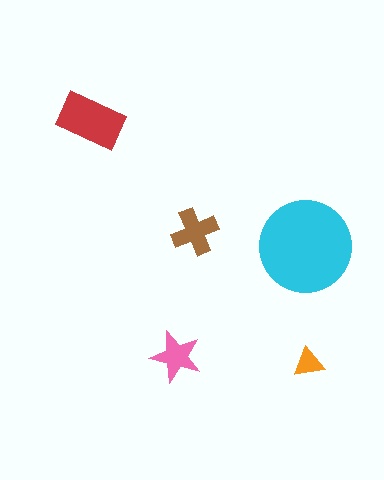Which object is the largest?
The cyan circle.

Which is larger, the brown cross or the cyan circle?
The cyan circle.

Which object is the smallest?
The orange triangle.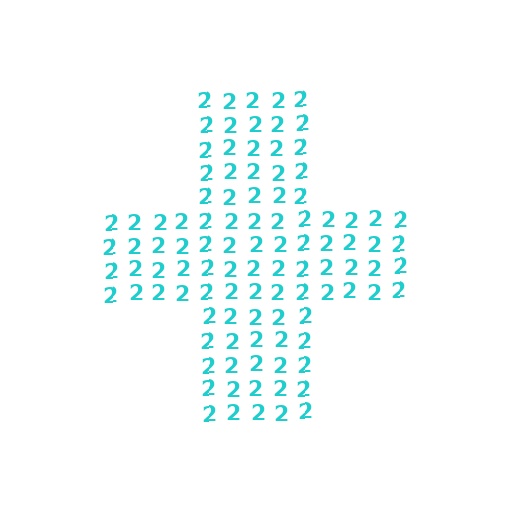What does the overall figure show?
The overall figure shows a cross.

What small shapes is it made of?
It is made of small digit 2's.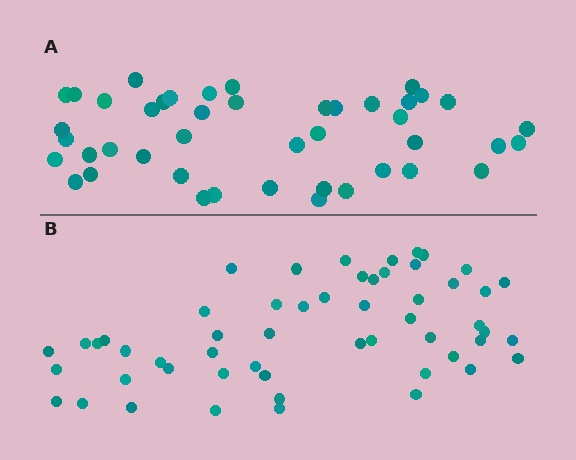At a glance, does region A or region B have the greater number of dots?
Region B (the bottom region) has more dots.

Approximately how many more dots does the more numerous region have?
Region B has roughly 10 or so more dots than region A.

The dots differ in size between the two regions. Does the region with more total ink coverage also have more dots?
No. Region A has more total ink coverage because its dots are larger, but region B actually contains more individual dots. Total area can be misleading — the number of items is what matters here.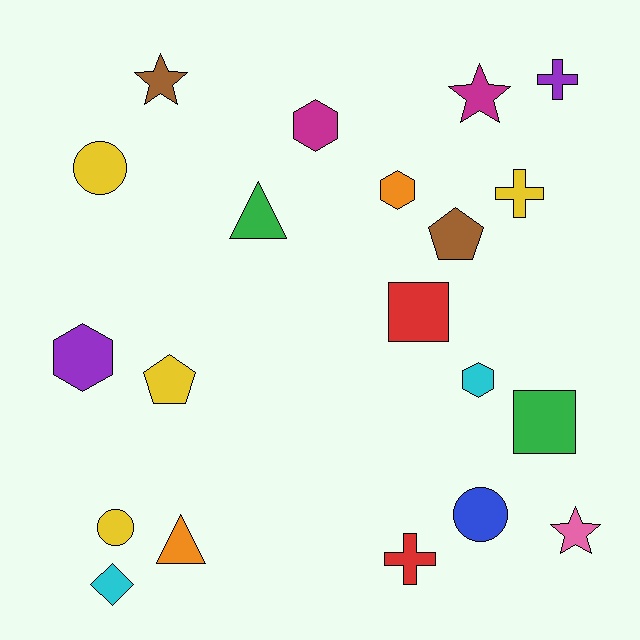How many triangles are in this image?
There are 2 triangles.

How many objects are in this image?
There are 20 objects.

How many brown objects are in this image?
There are 2 brown objects.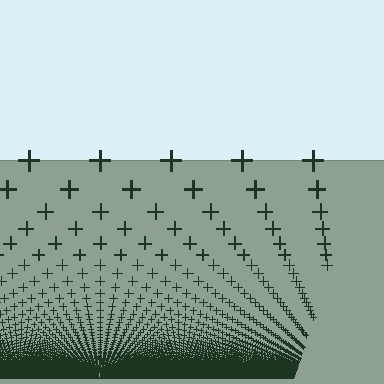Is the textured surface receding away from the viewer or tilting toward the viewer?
The surface appears to tilt toward the viewer. Texture elements get larger and sparser toward the top.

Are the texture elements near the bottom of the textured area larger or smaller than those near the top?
Smaller. The gradient is inverted — elements near the bottom are smaller and denser.